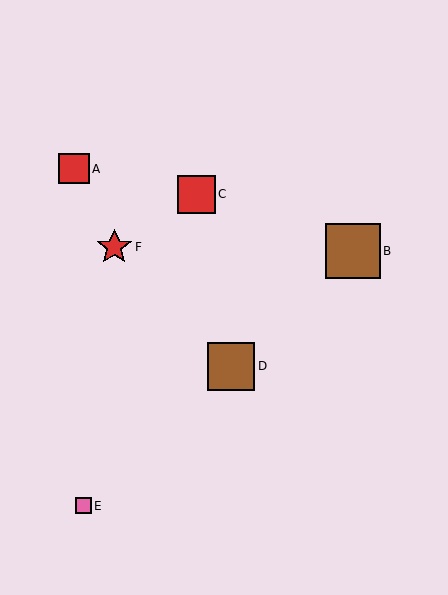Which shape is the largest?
The brown square (labeled B) is the largest.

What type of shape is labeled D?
Shape D is a brown square.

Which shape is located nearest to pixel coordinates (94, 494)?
The pink square (labeled E) at (84, 506) is nearest to that location.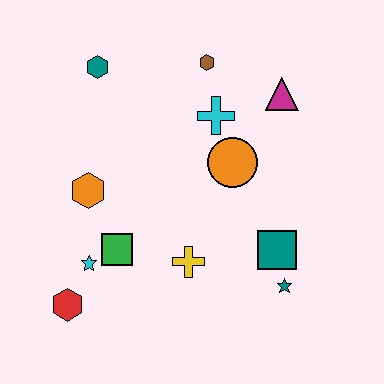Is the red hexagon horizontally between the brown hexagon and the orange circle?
No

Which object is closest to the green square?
The cyan star is closest to the green square.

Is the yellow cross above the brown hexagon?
No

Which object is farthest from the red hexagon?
The magenta triangle is farthest from the red hexagon.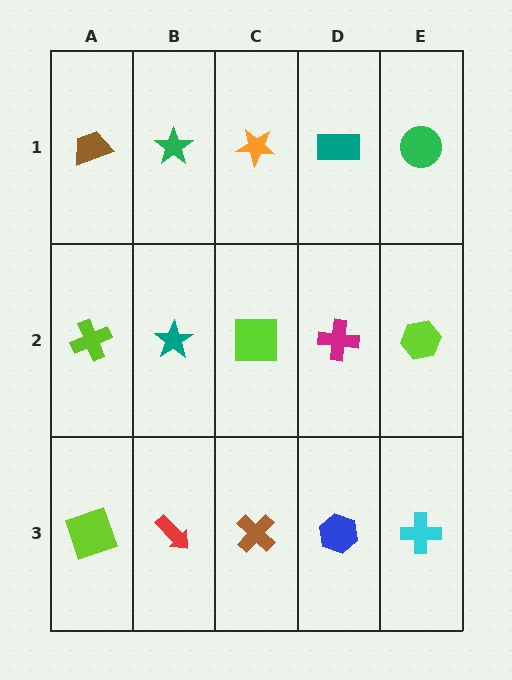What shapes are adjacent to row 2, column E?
A green circle (row 1, column E), a cyan cross (row 3, column E), a magenta cross (row 2, column D).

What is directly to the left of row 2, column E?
A magenta cross.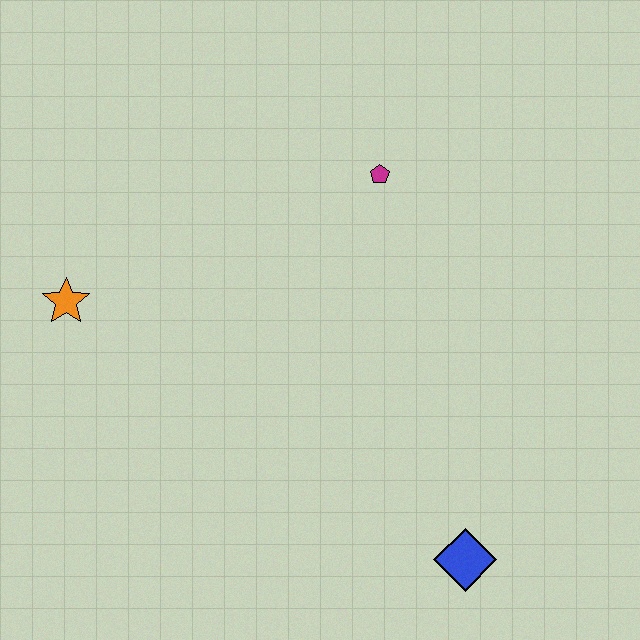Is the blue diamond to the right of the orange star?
Yes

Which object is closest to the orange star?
The magenta pentagon is closest to the orange star.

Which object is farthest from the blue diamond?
The orange star is farthest from the blue diamond.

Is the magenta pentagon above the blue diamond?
Yes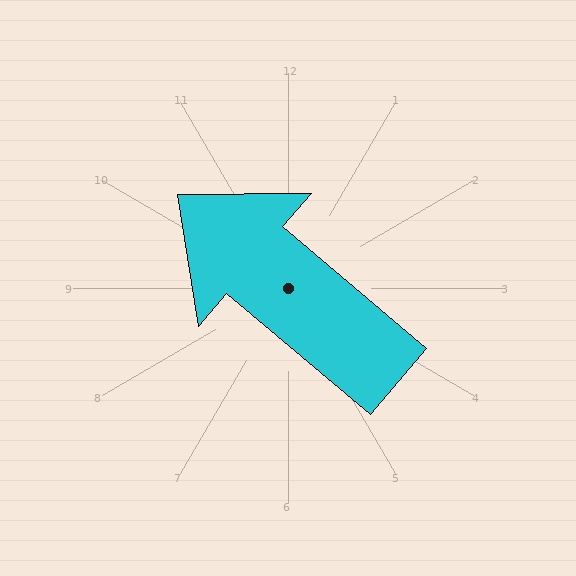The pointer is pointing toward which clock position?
Roughly 10 o'clock.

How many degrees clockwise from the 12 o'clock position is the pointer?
Approximately 310 degrees.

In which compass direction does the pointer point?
Northwest.